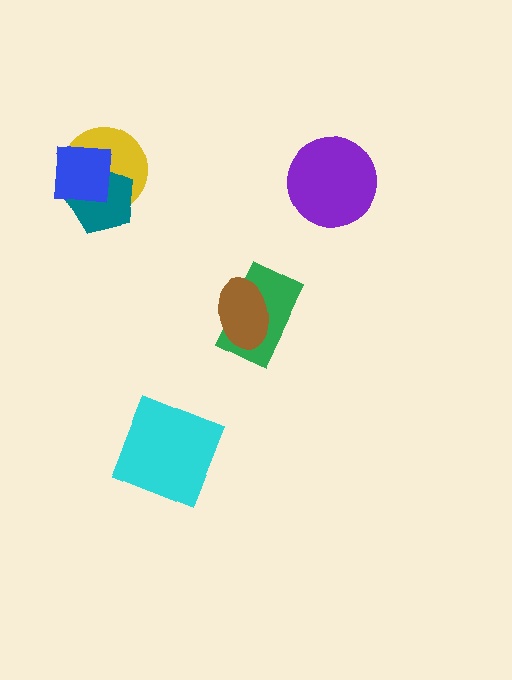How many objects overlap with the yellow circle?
2 objects overlap with the yellow circle.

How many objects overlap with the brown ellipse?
1 object overlaps with the brown ellipse.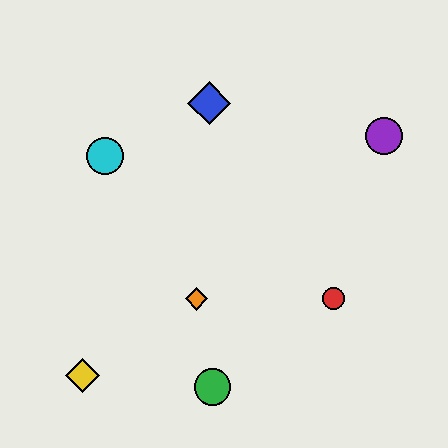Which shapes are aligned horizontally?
The red circle, the orange diamond are aligned horizontally.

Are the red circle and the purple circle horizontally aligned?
No, the red circle is at y≈299 and the purple circle is at y≈136.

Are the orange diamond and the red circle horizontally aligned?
Yes, both are at y≈299.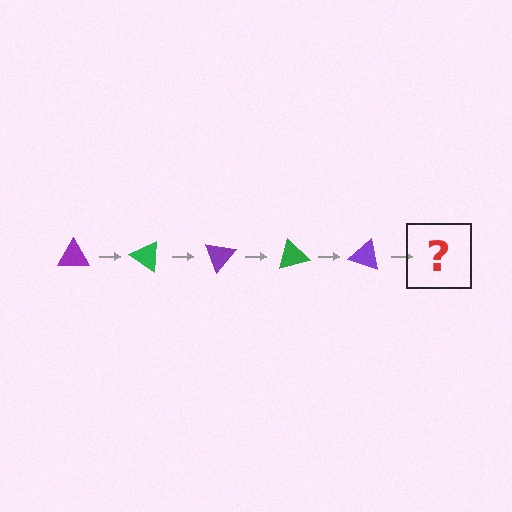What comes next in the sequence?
The next element should be a green triangle, rotated 175 degrees from the start.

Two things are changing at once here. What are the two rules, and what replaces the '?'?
The two rules are that it rotates 35 degrees each step and the color cycles through purple and green. The '?' should be a green triangle, rotated 175 degrees from the start.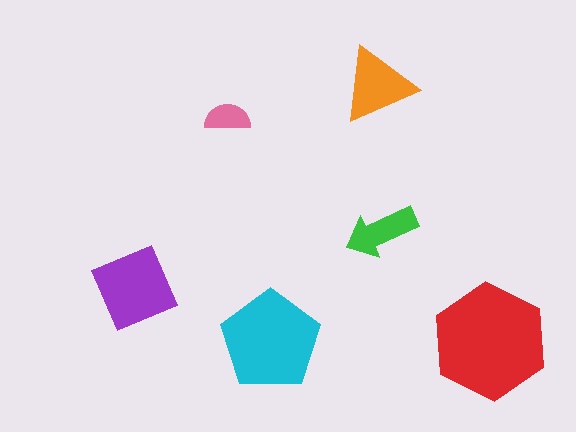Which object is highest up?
The orange triangle is topmost.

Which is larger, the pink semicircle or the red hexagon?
The red hexagon.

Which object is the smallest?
The pink semicircle.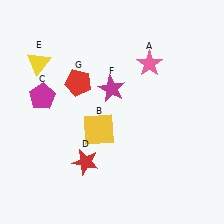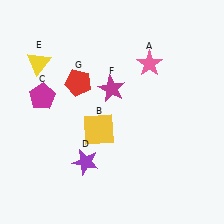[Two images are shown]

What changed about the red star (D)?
In Image 1, D is red. In Image 2, it changed to purple.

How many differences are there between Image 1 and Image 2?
There is 1 difference between the two images.